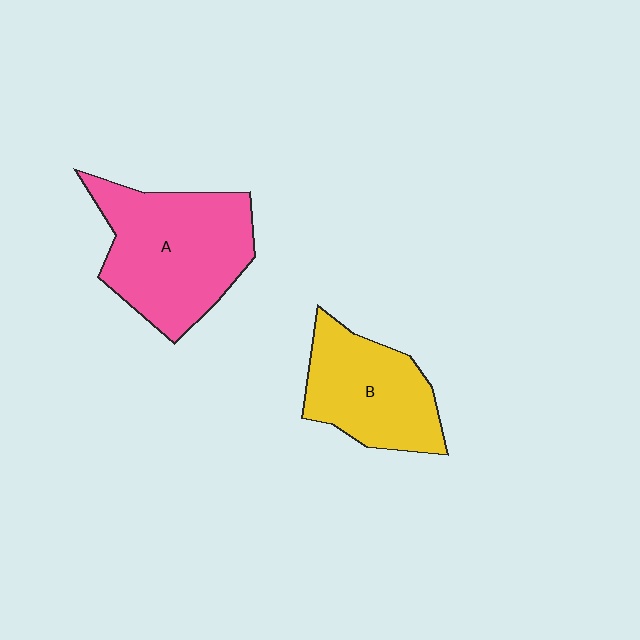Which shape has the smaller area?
Shape B (yellow).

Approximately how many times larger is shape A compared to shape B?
Approximately 1.4 times.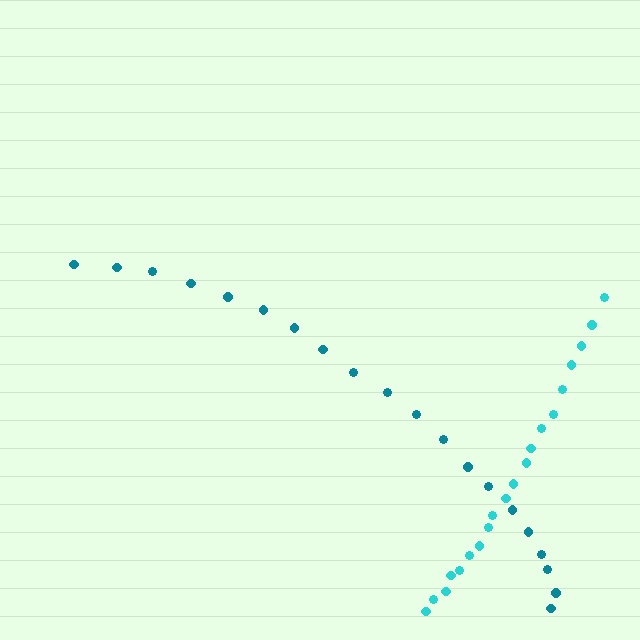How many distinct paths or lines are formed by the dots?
There are 2 distinct paths.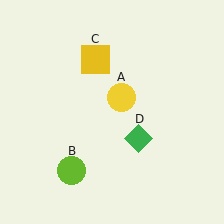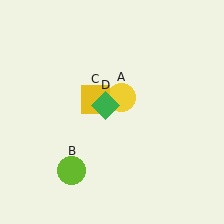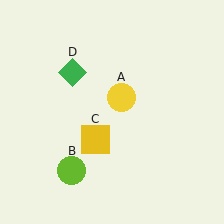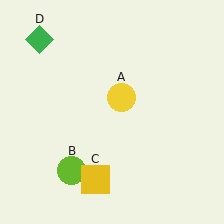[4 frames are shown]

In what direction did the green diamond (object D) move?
The green diamond (object D) moved up and to the left.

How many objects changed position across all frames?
2 objects changed position: yellow square (object C), green diamond (object D).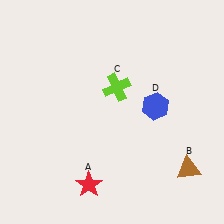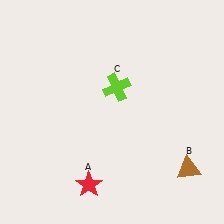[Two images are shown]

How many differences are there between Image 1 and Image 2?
There is 1 difference between the two images.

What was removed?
The blue hexagon (D) was removed in Image 2.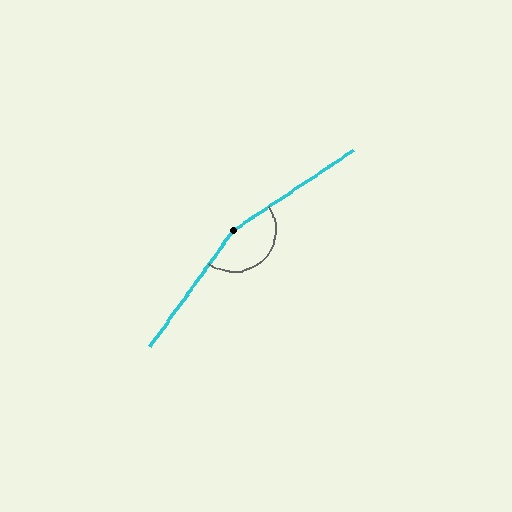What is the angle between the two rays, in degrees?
Approximately 159 degrees.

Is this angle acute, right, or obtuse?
It is obtuse.